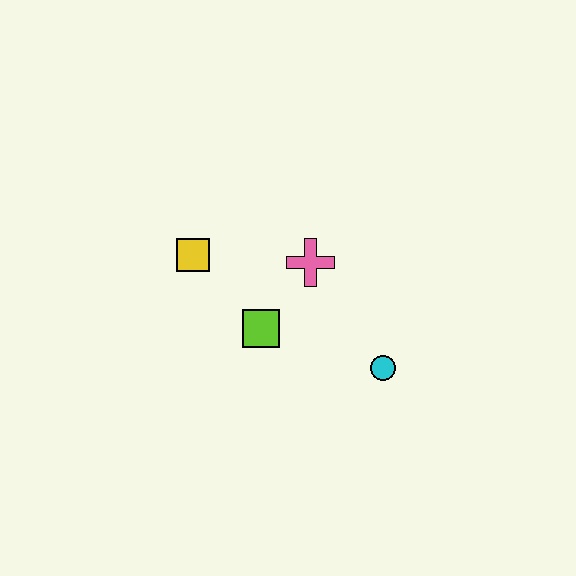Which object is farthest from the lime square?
The cyan circle is farthest from the lime square.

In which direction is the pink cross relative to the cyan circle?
The pink cross is above the cyan circle.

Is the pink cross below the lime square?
No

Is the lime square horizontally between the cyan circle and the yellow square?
Yes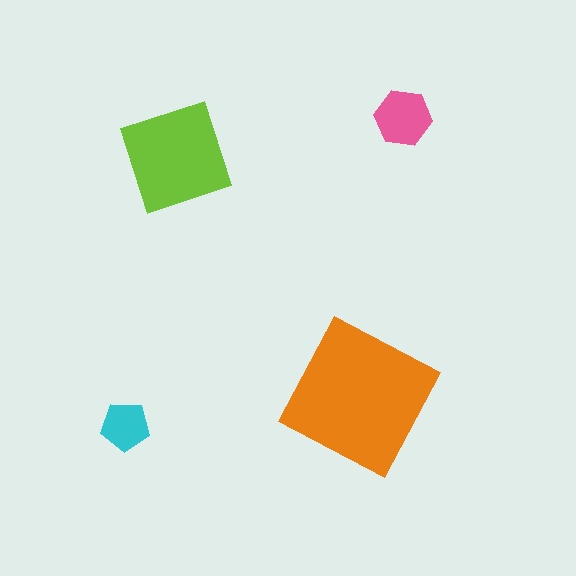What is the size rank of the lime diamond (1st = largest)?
2nd.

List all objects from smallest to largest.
The cyan pentagon, the pink hexagon, the lime diamond, the orange square.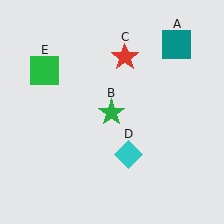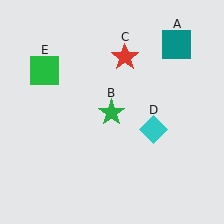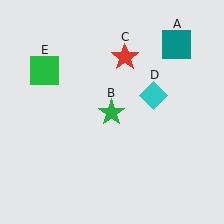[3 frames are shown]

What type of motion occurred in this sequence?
The cyan diamond (object D) rotated counterclockwise around the center of the scene.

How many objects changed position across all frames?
1 object changed position: cyan diamond (object D).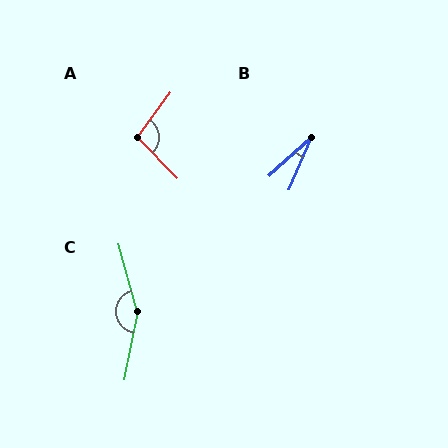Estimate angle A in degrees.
Approximately 99 degrees.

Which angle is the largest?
C, at approximately 154 degrees.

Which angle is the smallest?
B, at approximately 24 degrees.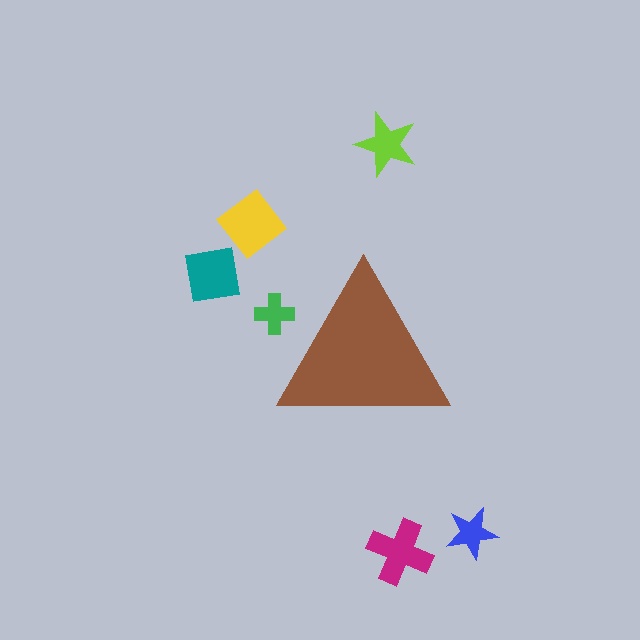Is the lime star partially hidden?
No, the lime star is fully visible.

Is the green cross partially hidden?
Yes, the green cross is partially hidden behind the brown triangle.